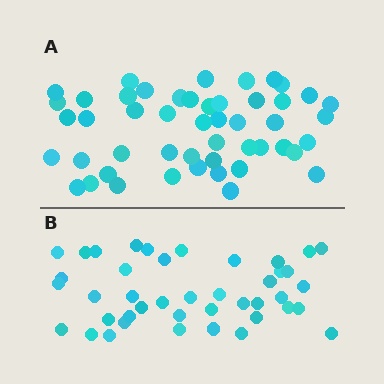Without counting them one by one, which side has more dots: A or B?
Region A (the top region) has more dots.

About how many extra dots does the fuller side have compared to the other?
Region A has roughly 8 or so more dots than region B.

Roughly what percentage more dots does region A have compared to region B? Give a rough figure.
About 15% more.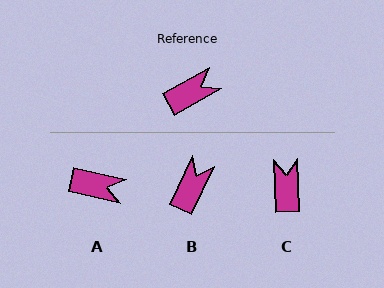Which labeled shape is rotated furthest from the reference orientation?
C, about 63 degrees away.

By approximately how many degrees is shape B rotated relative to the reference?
Approximately 35 degrees counter-clockwise.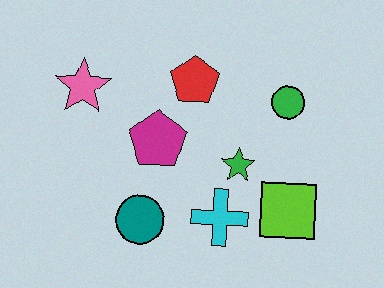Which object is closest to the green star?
The cyan cross is closest to the green star.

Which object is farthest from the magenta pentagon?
The lime square is farthest from the magenta pentagon.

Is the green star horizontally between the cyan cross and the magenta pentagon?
No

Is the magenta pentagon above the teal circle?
Yes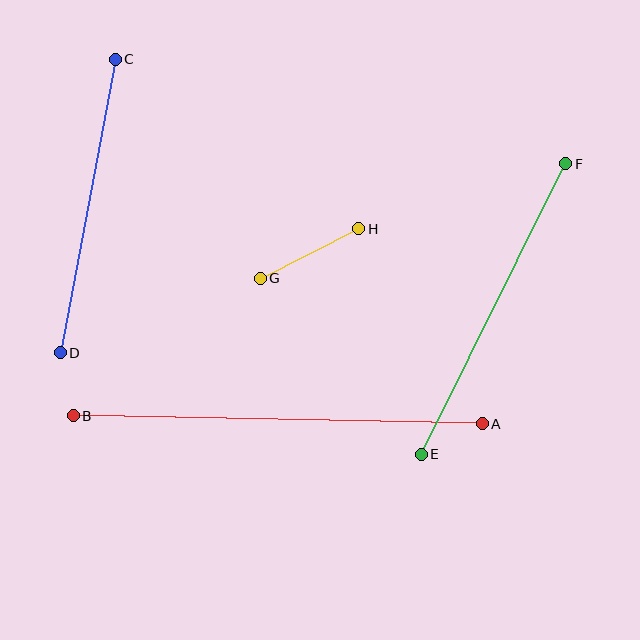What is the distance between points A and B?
The distance is approximately 409 pixels.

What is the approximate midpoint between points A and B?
The midpoint is at approximately (278, 420) pixels.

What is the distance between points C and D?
The distance is approximately 299 pixels.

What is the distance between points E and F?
The distance is approximately 325 pixels.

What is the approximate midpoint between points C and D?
The midpoint is at approximately (88, 206) pixels.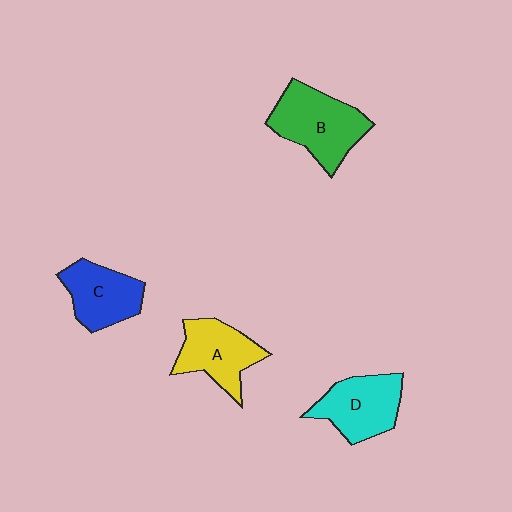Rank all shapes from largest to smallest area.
From largest to smallest: B (green), D (cyan), A (yellow), C (blue).